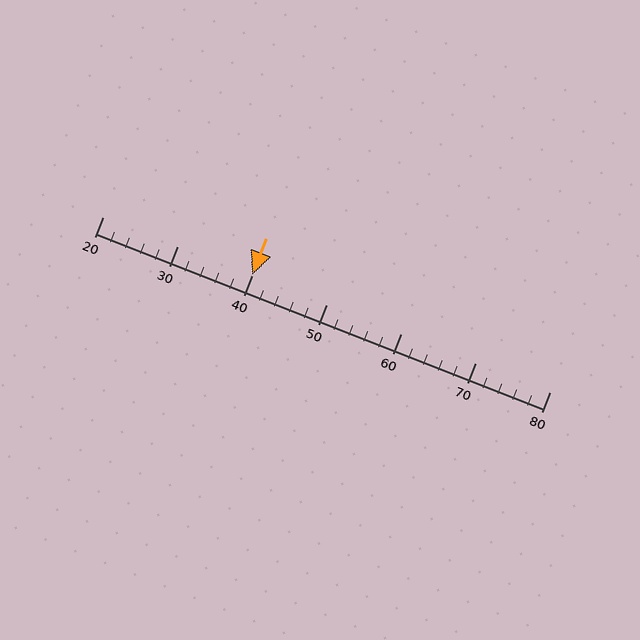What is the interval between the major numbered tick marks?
The major tick marks are spaced 10 units apart.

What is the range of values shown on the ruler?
The ruler shows values from 20 to 80.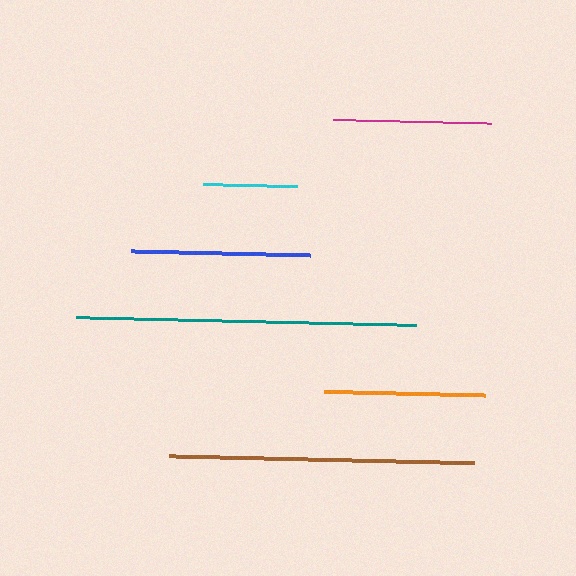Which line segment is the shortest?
The cyan line is the shortest at approximately 94 pixels.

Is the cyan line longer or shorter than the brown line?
The brown line is longer than the cyan line.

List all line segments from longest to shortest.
From longest to shortest: teal, brown, blue, orange, magenta, cyan.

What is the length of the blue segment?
The blue segment is approximately 179 pixels long.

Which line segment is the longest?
The teal line is the longest at approximately 340 pixels.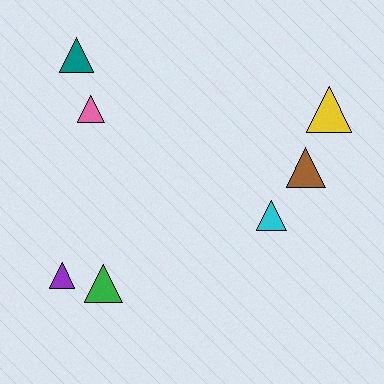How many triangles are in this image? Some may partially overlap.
There are 7 triangles.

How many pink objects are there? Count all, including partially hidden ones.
There is 1 pink object.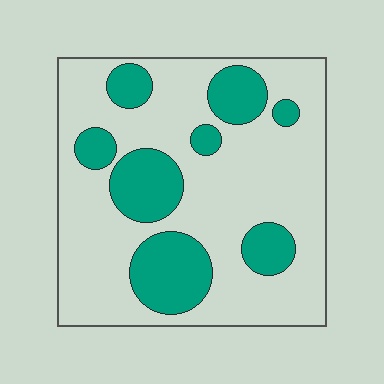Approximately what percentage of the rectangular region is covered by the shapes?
Approximately 25%.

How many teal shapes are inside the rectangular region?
8.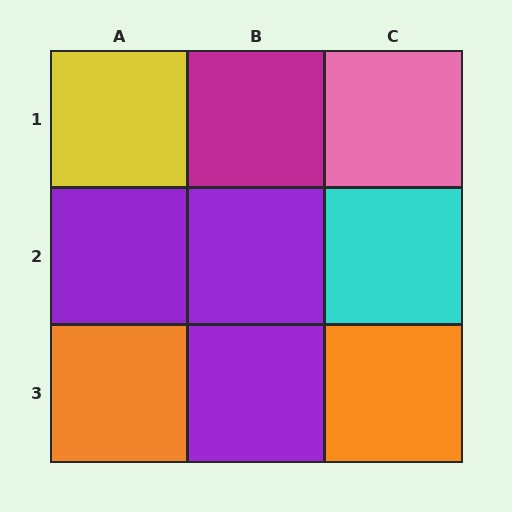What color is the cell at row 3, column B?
Purple.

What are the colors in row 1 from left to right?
Yellow, magenta, pink.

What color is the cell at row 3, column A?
Orange.